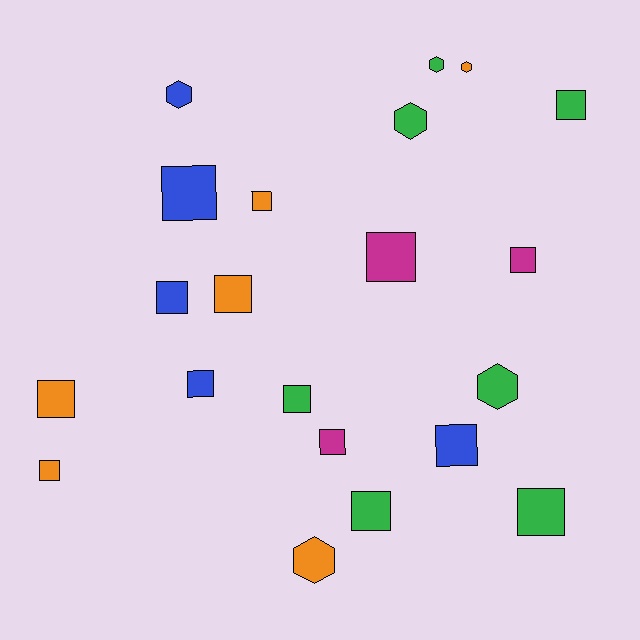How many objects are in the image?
There are 21 objects.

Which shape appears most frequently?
Square, with 15 objects.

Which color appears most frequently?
Green, with 7 objects.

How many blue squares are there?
There are 4 blue squares.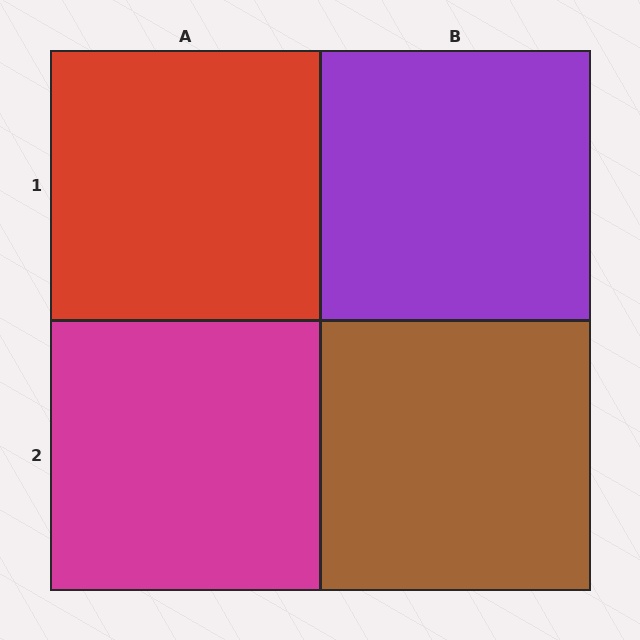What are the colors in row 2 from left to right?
Magenta, brown.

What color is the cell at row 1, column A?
Red.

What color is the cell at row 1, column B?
Purple.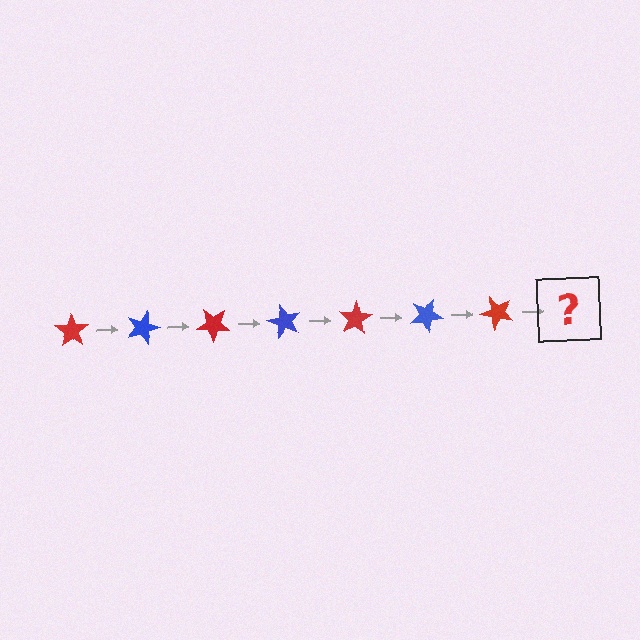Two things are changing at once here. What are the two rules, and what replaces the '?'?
The two rules are that it rotates 20 degrees each step and the color cycles through red and blue. The '?' should be a blue star, rotated 140 degrees from the start.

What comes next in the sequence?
The next element should be a blue star, rotated 140 degrees from the start.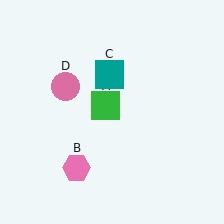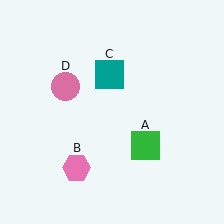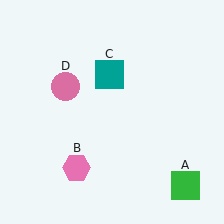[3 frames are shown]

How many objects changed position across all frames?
1 object changed position: green square (object A).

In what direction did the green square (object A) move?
The green square (object A) moved down and to the right.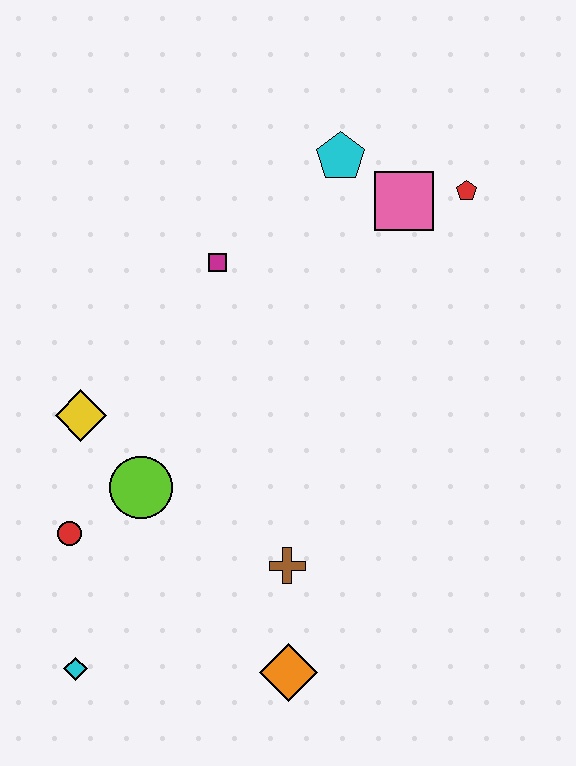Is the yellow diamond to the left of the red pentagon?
Yes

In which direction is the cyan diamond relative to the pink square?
The cyan diamond is below the pink square.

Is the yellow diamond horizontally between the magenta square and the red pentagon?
No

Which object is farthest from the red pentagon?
The cyan diamond is farthest from the red pentagon.